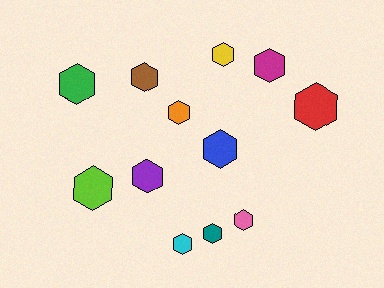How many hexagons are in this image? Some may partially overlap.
There are 12 hexagons.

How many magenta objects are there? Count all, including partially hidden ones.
There is 1 magenta object.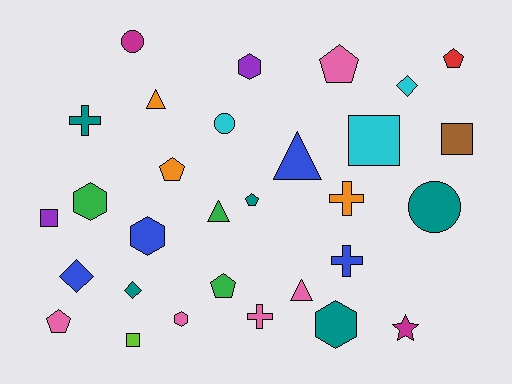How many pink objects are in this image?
There are 5 pink objects.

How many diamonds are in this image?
There are 3 diamonds.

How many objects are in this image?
There are 30 objects.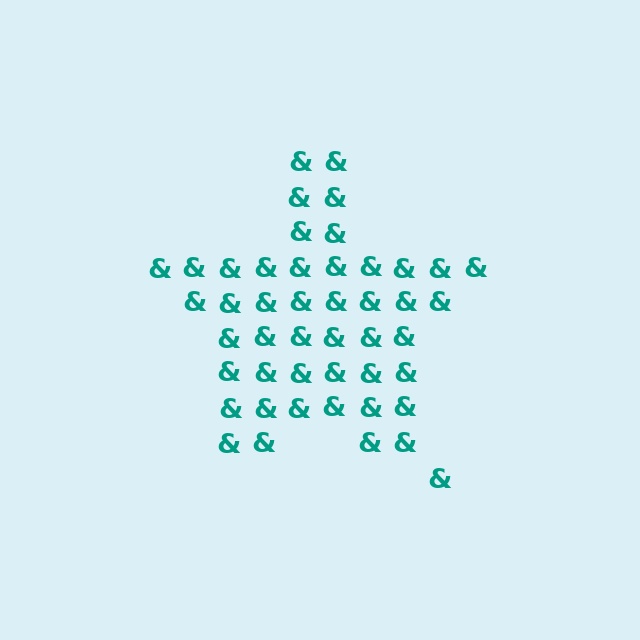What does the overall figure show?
The overall figure shows a star.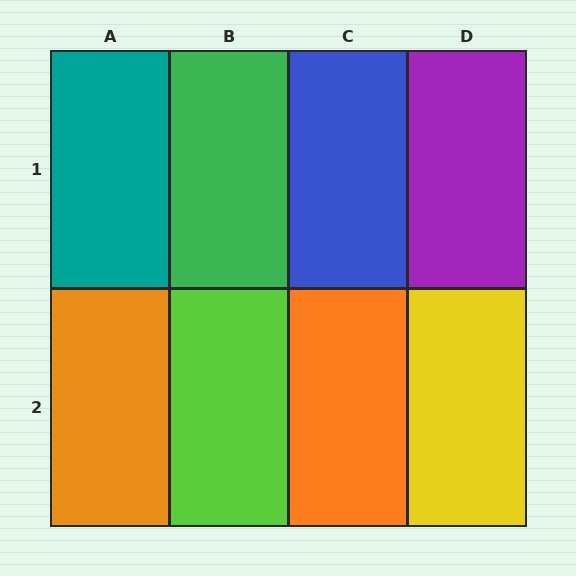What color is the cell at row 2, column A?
Orange.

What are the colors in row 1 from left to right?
Teal, green, blue, purple.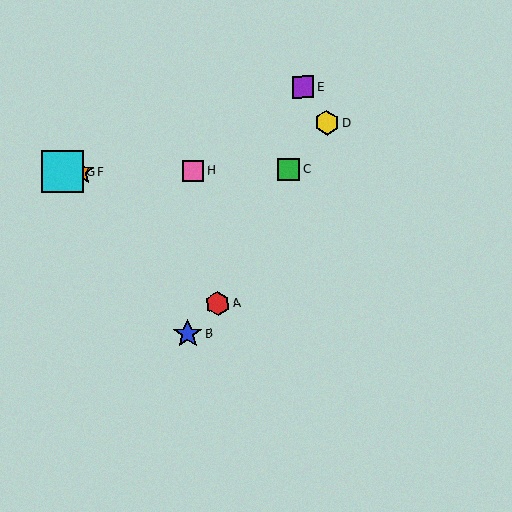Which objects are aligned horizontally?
Objects C, F, G, H are aligned horizontally.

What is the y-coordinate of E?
Object E is at y≈87.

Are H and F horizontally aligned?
Yes, both are at y≈170.